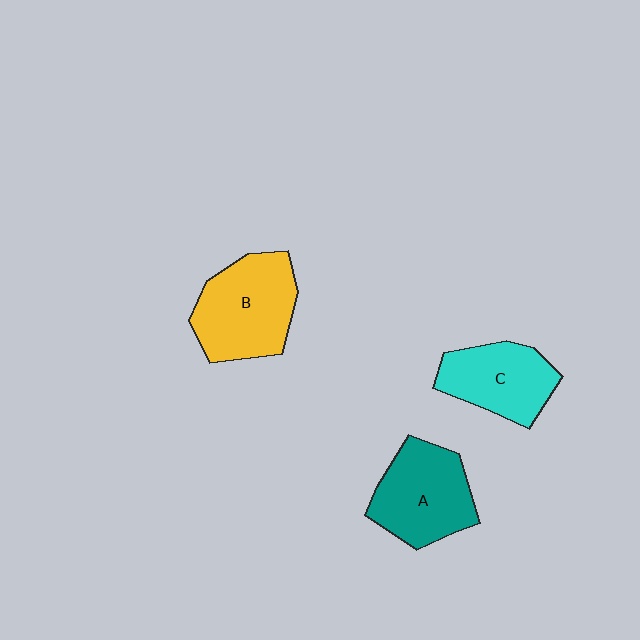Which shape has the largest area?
Shape B (yellow).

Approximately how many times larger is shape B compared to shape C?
Approximately 1.3 times.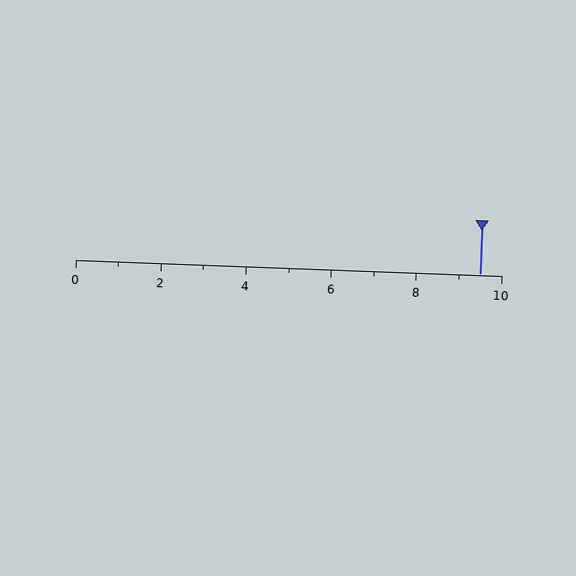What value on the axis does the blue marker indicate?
The marker indicates approximately 9.5.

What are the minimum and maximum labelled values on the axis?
The axis runs from 0 to 10.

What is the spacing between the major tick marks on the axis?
The major ticks are spaced 2 apart.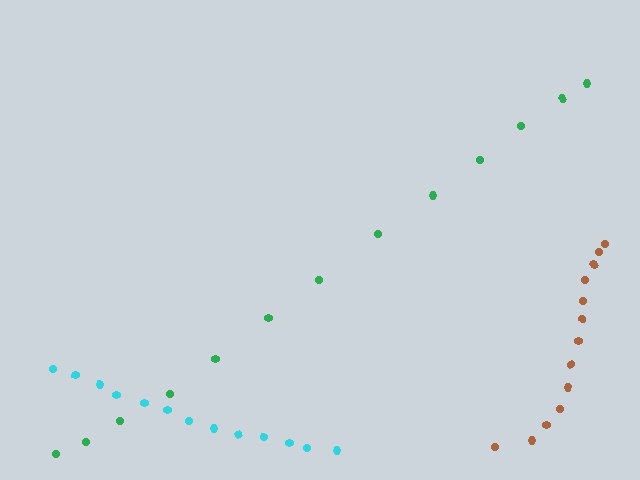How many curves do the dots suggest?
There are 3 distinct paths.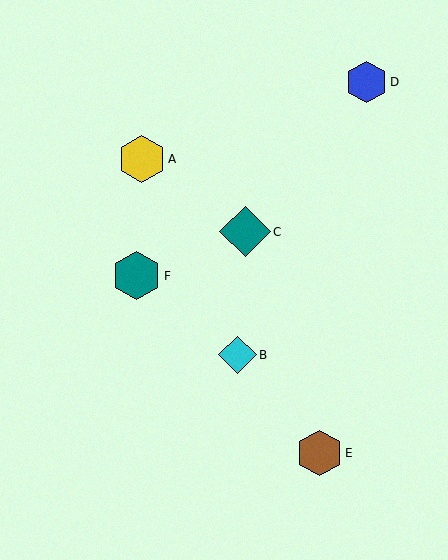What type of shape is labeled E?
Shape E is a brown hexagon.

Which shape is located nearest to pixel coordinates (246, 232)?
The teal diamond (labeled C) at (245, 232) is nearest to that location.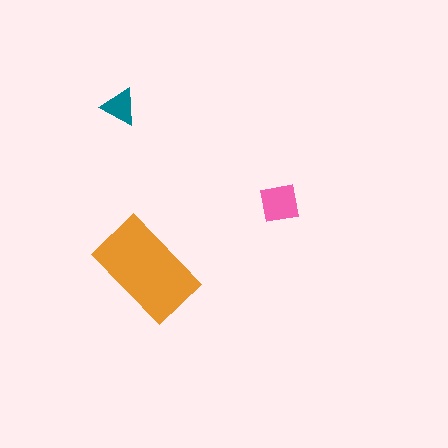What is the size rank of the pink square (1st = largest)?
2nd.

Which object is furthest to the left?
The teal triangle is leftmost.